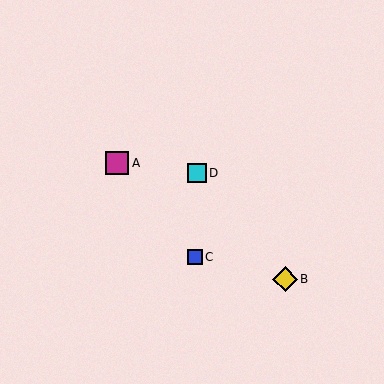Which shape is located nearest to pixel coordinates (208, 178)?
The cyan square (labeled D) at (197, 173) is nearest to that location.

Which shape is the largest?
The yellow diamond (labeled B) is the largest.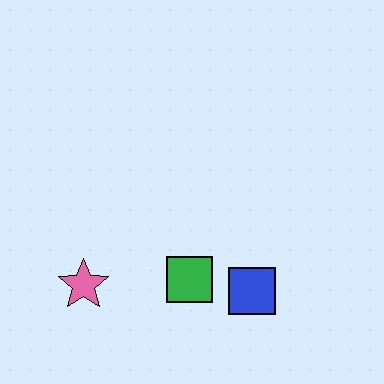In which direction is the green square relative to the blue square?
The green square is to the left of the blue square.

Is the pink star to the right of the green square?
No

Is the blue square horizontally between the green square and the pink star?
No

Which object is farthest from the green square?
The pink star is farthest from the green square.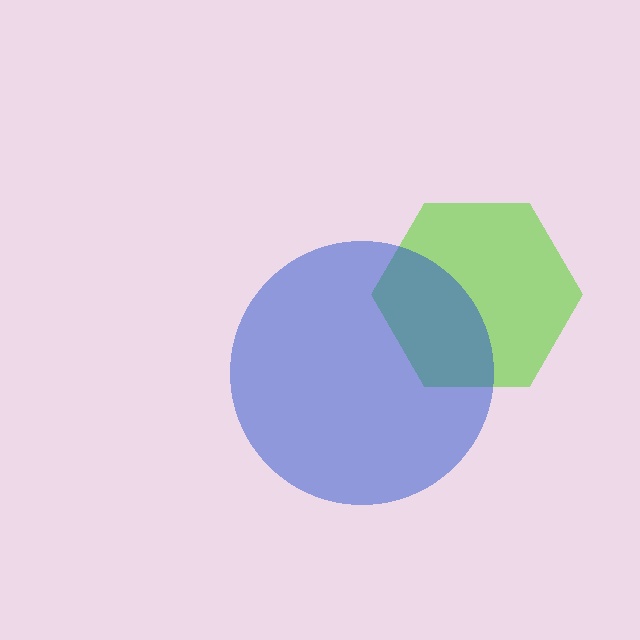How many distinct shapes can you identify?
There are 2 distinct shapes: a lime hexagon, a blue circle.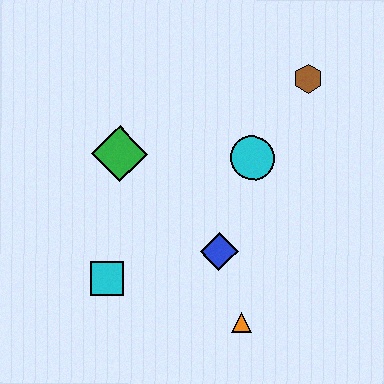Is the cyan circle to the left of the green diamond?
No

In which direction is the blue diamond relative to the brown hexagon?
The blue diamond is below the brown hexagon.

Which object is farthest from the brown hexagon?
The cyan square is farthest from the brown hexagon.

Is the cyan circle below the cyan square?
No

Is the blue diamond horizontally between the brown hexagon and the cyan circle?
No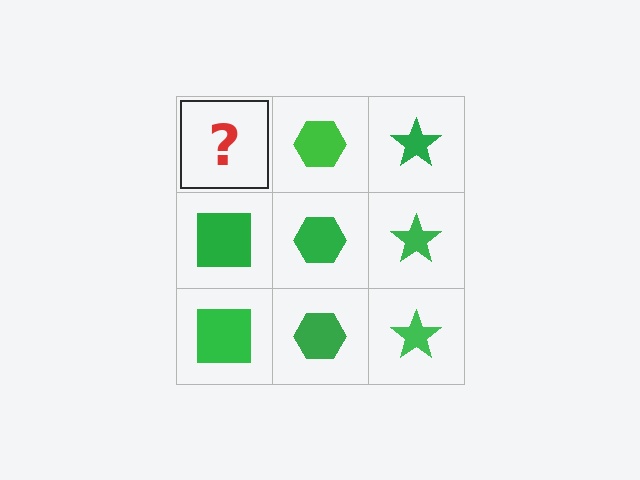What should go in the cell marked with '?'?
The missing cell should contain a green square.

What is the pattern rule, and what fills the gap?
The rule is that each column has a consistent shape. The gap should be filled with a green square.